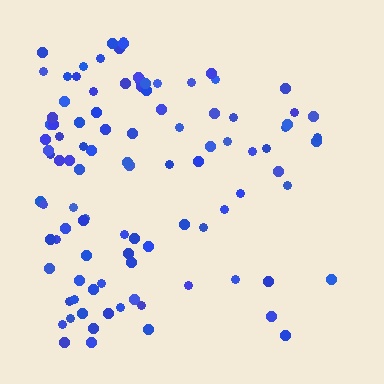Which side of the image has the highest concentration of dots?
The left.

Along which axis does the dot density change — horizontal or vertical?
Horizontal.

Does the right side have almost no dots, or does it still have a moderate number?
Still a moderate number, just noticeably fewer than the left.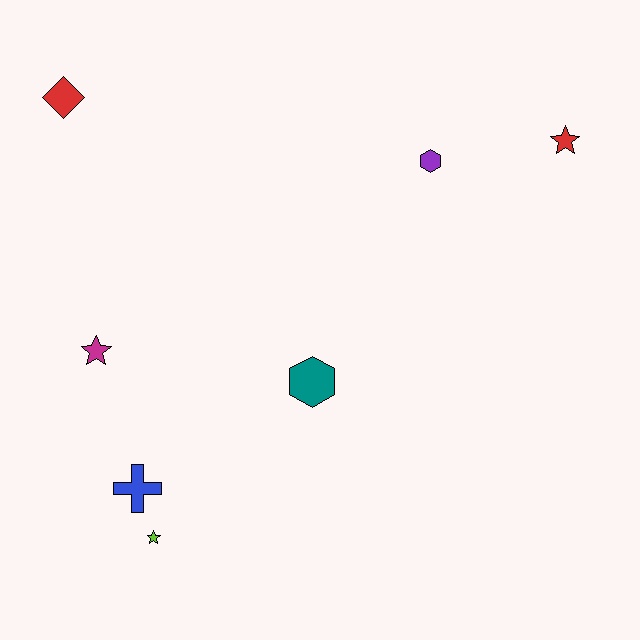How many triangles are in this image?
There are no triangles.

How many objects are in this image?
There are 7 objects.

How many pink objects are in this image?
There are no pink objects.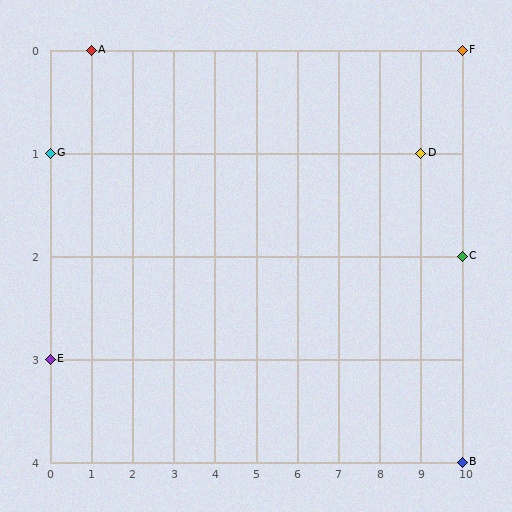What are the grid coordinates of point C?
Point C is at grid coordinates (10, 2).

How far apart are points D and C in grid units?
Points D and C are 1 column and 1 row apart (about 1.4 grid units diagonally).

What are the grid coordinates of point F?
Point F is at grid coordinates (10, 0).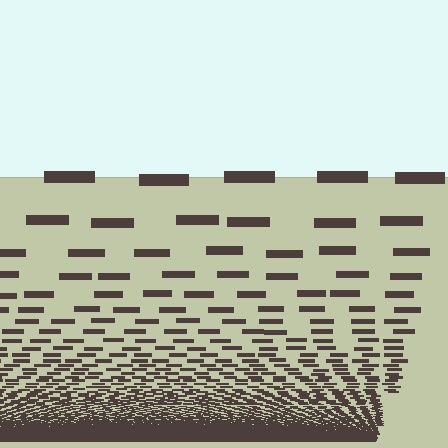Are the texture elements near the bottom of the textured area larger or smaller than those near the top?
Smaller. The gradient is inverted — elements near the bottom are smaller and denser.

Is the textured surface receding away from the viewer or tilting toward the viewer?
The surface appears to tilt toward the viewer. Texture elements get larger and sparser toward the top.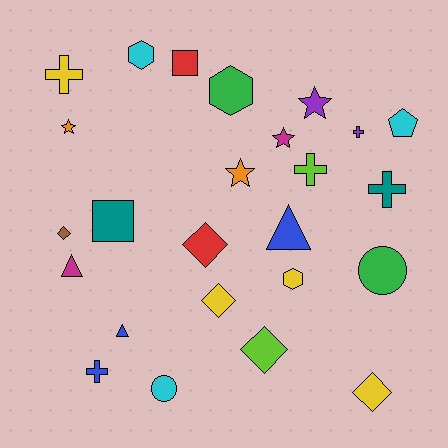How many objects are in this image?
There are 25 objects.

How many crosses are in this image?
There are 5 crosses.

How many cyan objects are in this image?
There are 3 cyan objects.